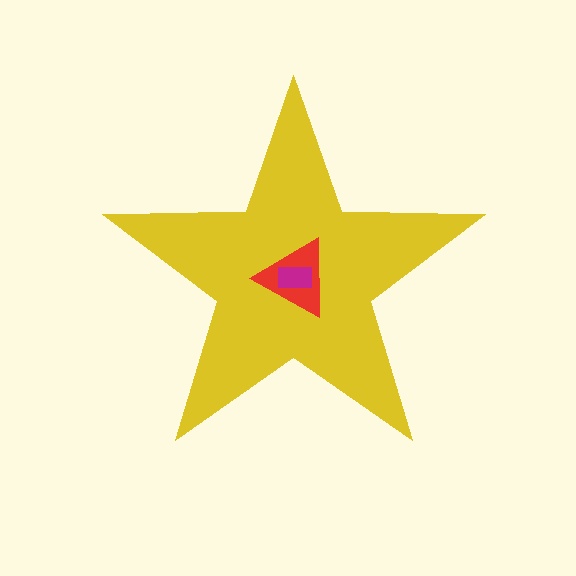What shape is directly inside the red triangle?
The magenta rectangle.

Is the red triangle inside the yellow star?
Yes.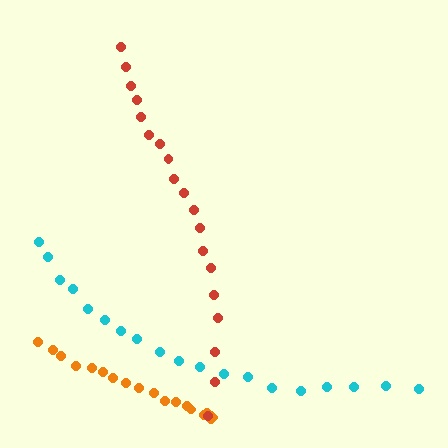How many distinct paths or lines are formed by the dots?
There are 3 distinct paths.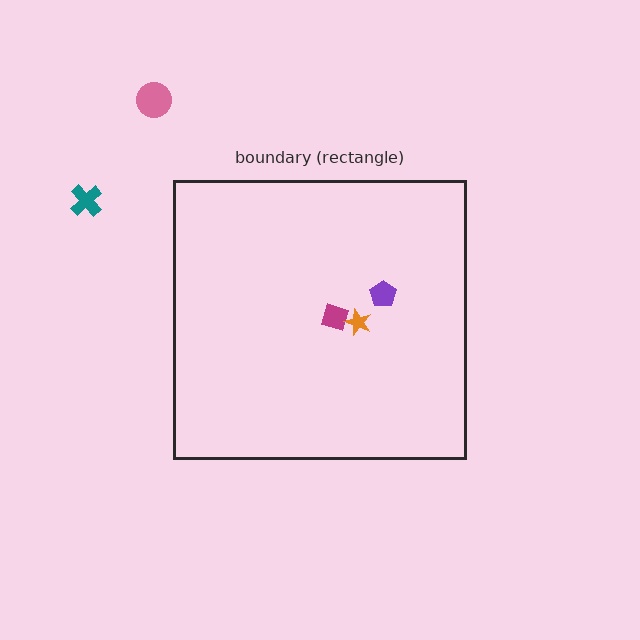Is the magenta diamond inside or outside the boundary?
Inside.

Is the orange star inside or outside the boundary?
Inside.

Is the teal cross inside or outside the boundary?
Outside.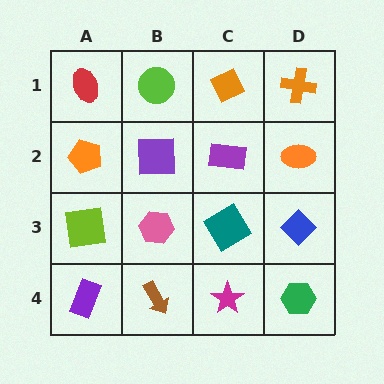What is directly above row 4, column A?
A lime square.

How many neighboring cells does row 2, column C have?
4.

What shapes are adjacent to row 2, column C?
An orange diamond (row 1, column C), a teal diamond (row 3, column C), a purple square (row 2, column B), an orange ellipse (row 2, column D).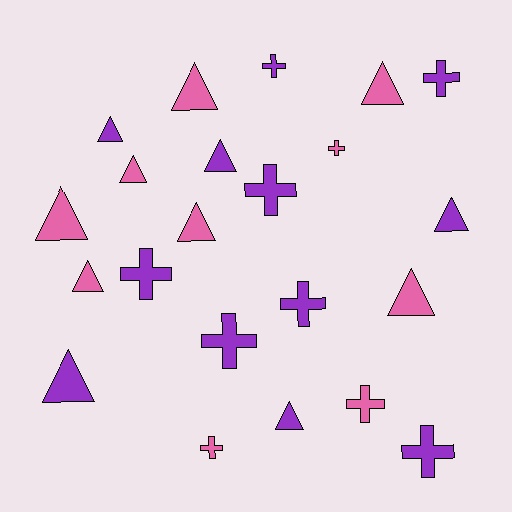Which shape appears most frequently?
Triangle, with 12 objects.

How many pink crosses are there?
There are 3 pink crosses.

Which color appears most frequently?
Purple, with 12 objects.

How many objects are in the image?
There are 22 objects.